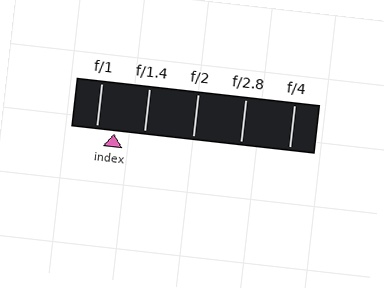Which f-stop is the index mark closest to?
The index mark is closest to f/1.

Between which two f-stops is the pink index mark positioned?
The index mark is between f/1 and f/1.4.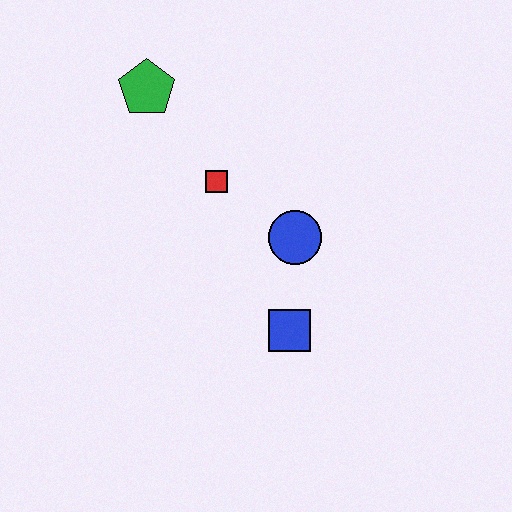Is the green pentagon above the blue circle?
Yes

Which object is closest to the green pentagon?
The red square is closest to the green pentagon.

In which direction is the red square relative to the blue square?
The red square is above the blue square.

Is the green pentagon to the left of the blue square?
Yes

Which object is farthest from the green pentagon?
The blue square is farthest from the green pentagon.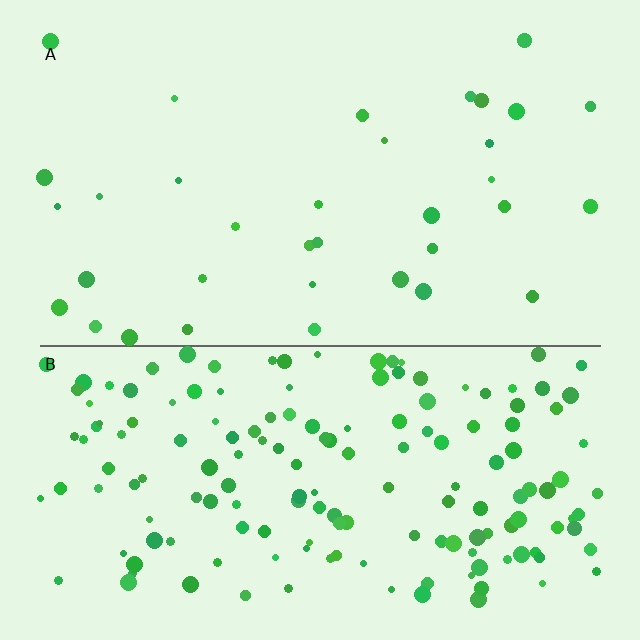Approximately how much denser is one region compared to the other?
Approximately 4.7× — region B over region A.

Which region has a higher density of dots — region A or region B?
B (the bottom).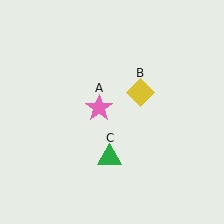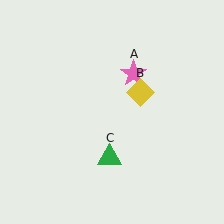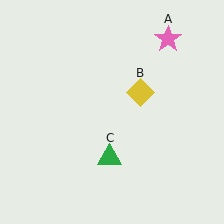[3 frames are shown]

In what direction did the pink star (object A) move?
The pink star (object A) moved up and to the right.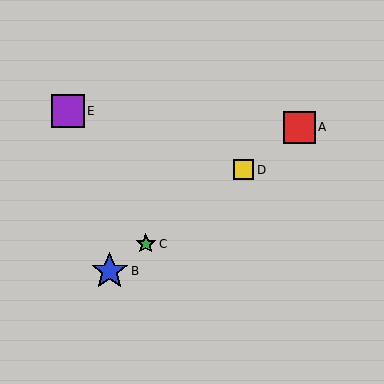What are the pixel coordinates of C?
Object C is at (146, 244).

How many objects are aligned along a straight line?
4 objects (A, B, C, D) are aligned along a straight line.